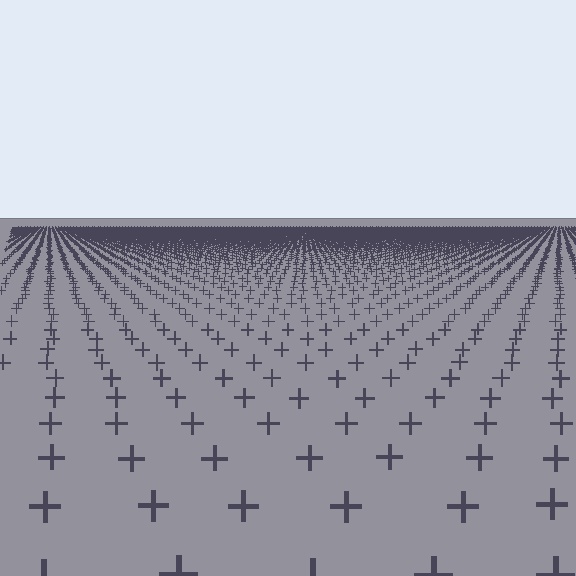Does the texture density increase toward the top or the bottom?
Density increases toward the top.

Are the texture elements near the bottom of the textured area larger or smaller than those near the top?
Larger. Near the bottom, elements are closer to the viewer and appear at a bigger on-screen size.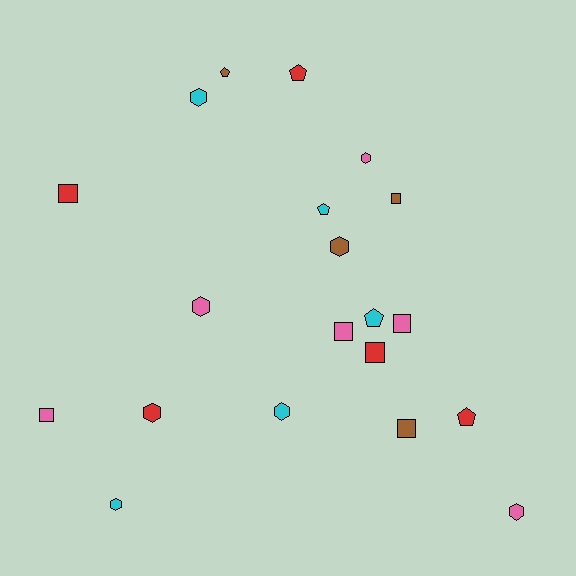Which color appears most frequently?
Pink, with 6 objects.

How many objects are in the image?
There are 20 objects.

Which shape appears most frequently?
Hexagon, with 8 objects.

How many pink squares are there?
There are 3 pink squares.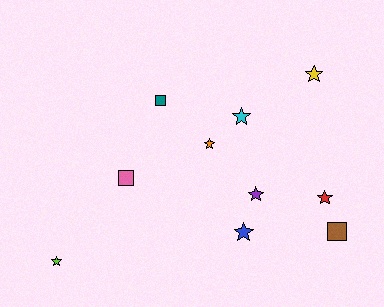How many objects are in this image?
There are 10 objects.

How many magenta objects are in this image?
There are no magenta objects.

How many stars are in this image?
There are 7 stars.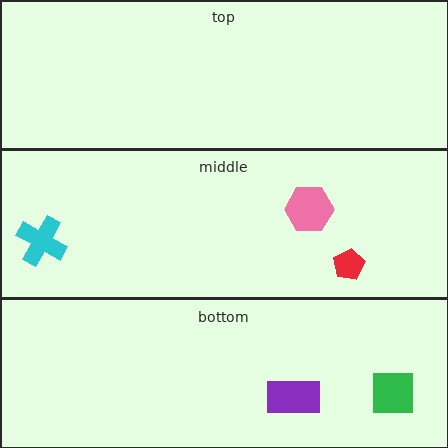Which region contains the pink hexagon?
The middle region.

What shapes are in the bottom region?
The purple rectangle, the green square.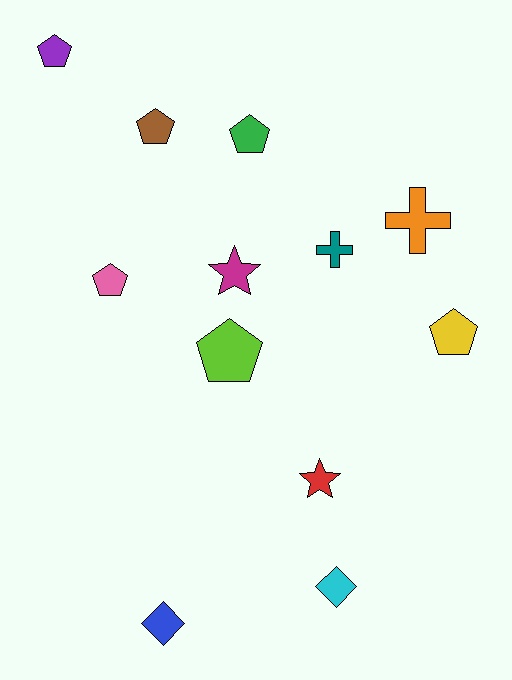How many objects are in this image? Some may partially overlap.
There are 12 objects.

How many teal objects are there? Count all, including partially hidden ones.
There is 1 teal object.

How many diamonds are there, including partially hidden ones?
There are 2 diamonds.